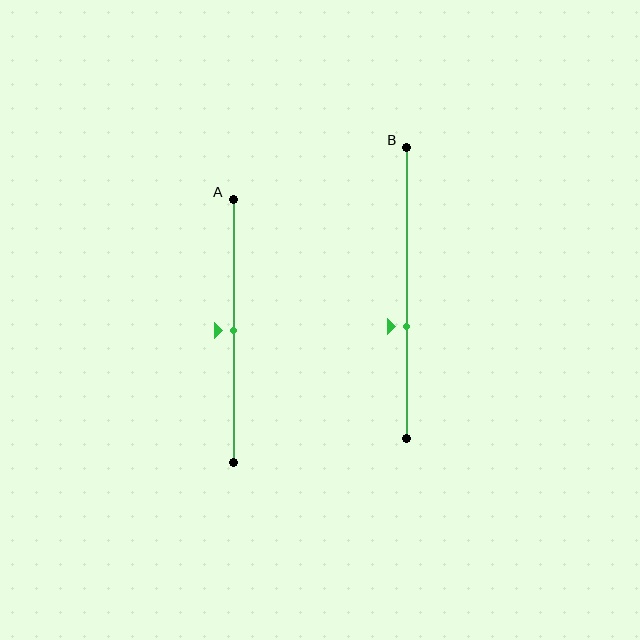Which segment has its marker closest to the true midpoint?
Segment A has its marker closest to the true midpoint.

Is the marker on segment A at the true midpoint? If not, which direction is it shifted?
Yes, the marker on segment A is at the true midpoint.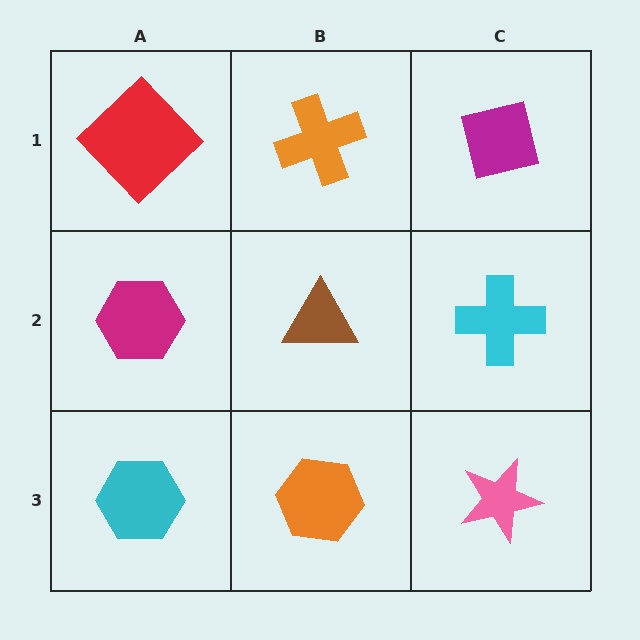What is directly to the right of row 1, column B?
A magenta square.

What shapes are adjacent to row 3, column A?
A magenta hexagon (row 2, column A), an orange hexagon (row 3, column B).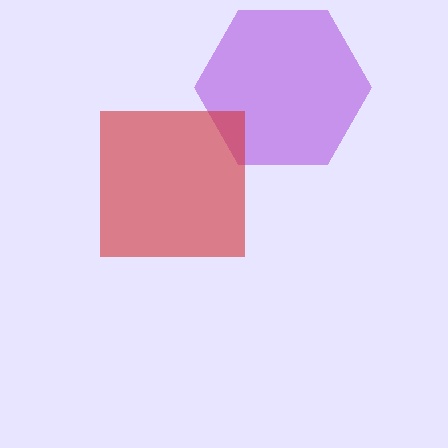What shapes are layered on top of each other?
The layered shapes are: a purple hexagon, a red square.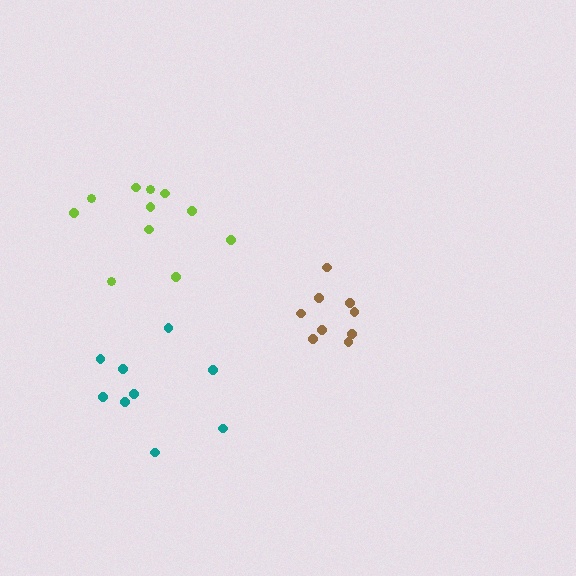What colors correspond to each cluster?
The clusters are colored: brown, lime, teal.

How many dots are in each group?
Group 1: 9 dots, Group 2: 11 dots, Group 3: 9 dots (29 total).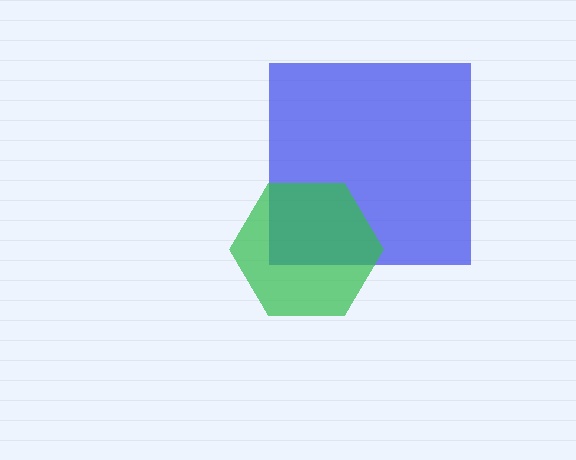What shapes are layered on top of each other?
The layered shapes are: a blue square, a green hexagon.